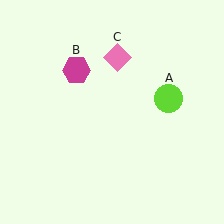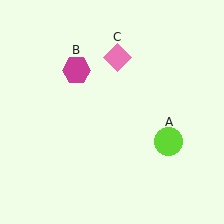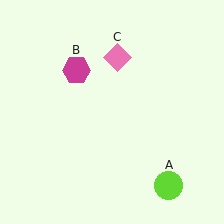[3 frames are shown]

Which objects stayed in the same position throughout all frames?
Magenta hexagon (object B) and pink diamond (object C) remained stationary.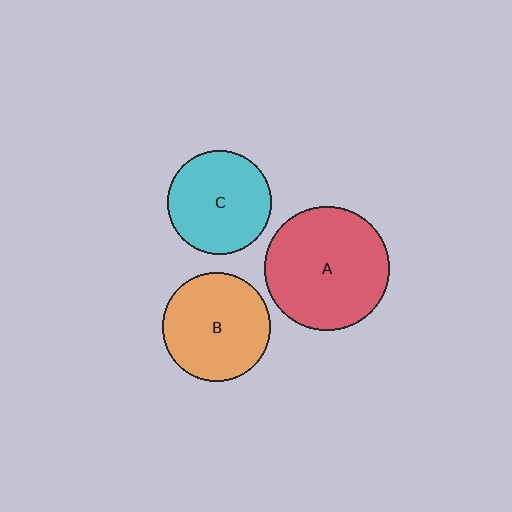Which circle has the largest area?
Circle A (red).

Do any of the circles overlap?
No, none of the circles overlap.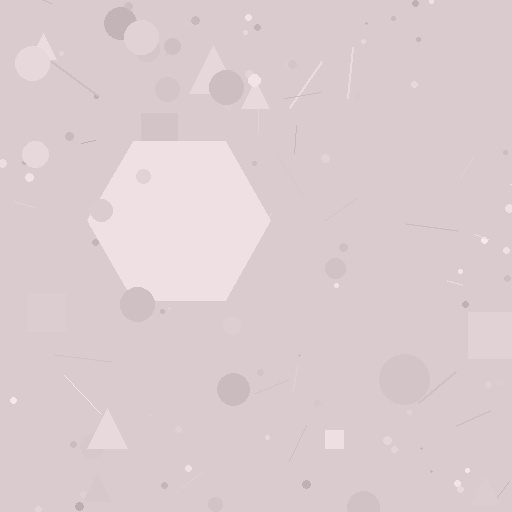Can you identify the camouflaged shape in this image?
The camouflaged shape is a hexagon.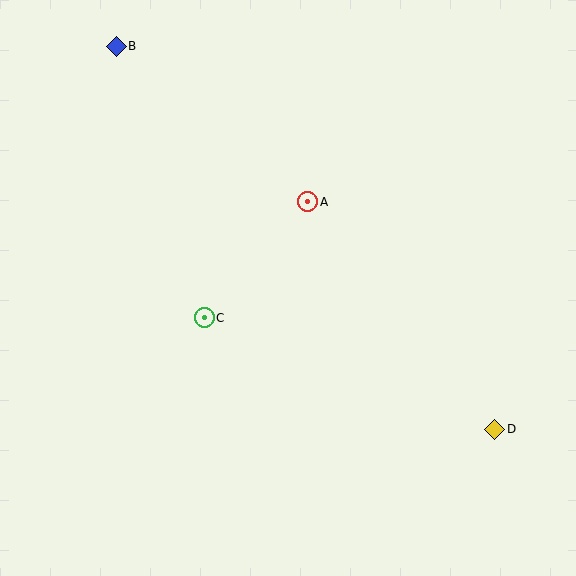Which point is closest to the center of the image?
Point A at (308, 202) is closest to the center.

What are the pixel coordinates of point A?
Point A is at (308, 202).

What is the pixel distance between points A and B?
The distance between A and B is 247 pixels.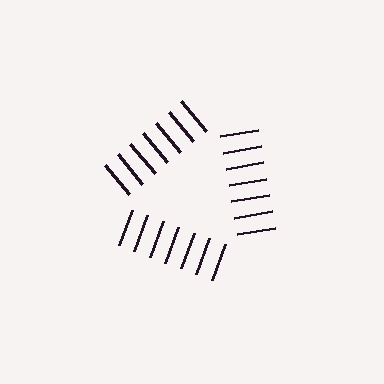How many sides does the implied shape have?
3 sides — the line-ends trace a triangle.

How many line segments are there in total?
21 — 7 along each of the 3 edges.